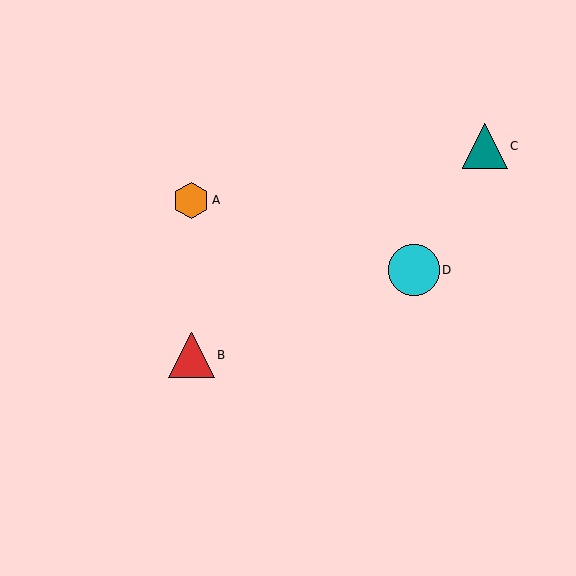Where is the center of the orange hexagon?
The center of the orange hexagon is at (191, 200).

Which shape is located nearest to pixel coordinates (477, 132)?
The teal triangle (labeled C) at (485, 146) is nearest to that location.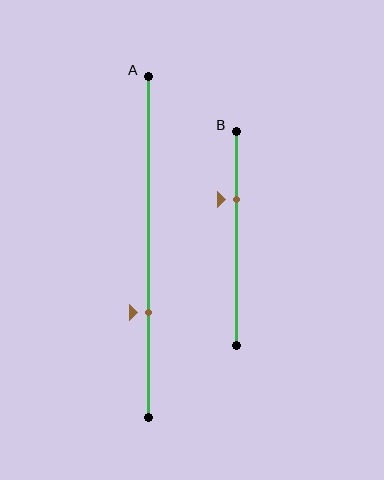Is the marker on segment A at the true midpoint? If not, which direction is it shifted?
No, the marker on segment A is shifted downward by about 19% of the segment length.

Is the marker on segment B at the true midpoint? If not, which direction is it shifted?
No, the marker on segment B is shifted upward by about 18% of the segment length.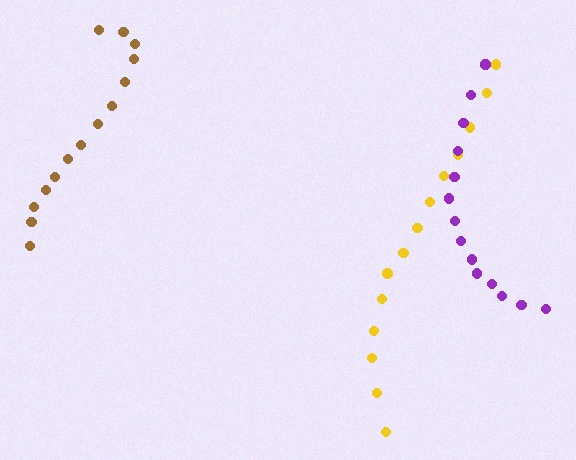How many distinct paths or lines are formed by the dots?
There are 3 distinct paths.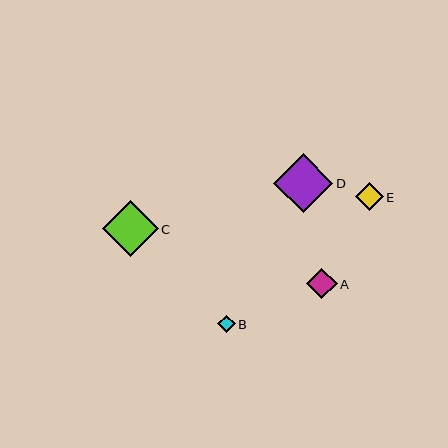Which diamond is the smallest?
Diamond B is the smallest with a size of approximately 18 pixels.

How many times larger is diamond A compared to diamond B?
Diamond A is approximately 1.7 times the size of diamond B.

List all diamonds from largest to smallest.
From largest to smallest: D, C, A, E, B.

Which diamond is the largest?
Diamond D is the largest with a size of approximately 59 pixels.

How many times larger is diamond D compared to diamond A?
Diamond D is approximately 1.9 times the size of diamond A.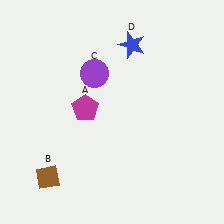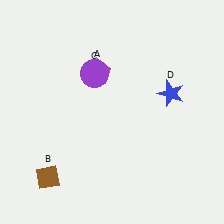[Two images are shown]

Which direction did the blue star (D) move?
The blue star (D) moved down.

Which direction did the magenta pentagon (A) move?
The magenta pentagon (A) moved up.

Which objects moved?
The objects that moved are: the magenta pentagon (A), the blue star (D).